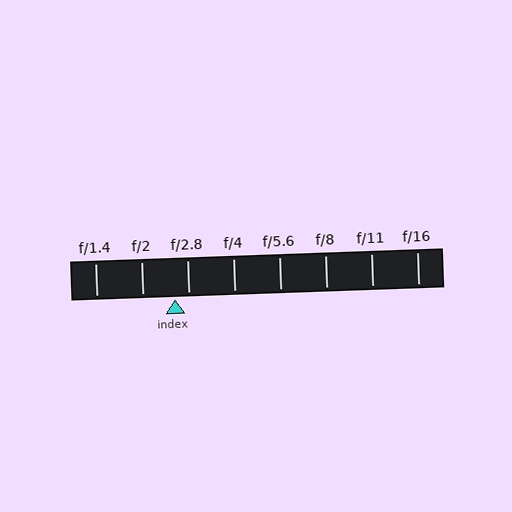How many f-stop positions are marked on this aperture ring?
There are 8 f-stop positions marked.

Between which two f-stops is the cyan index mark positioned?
The index mark is between f/2 and f/2.8.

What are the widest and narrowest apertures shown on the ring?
The widest aperture shown is f/1.4 and the narrowest is f/16.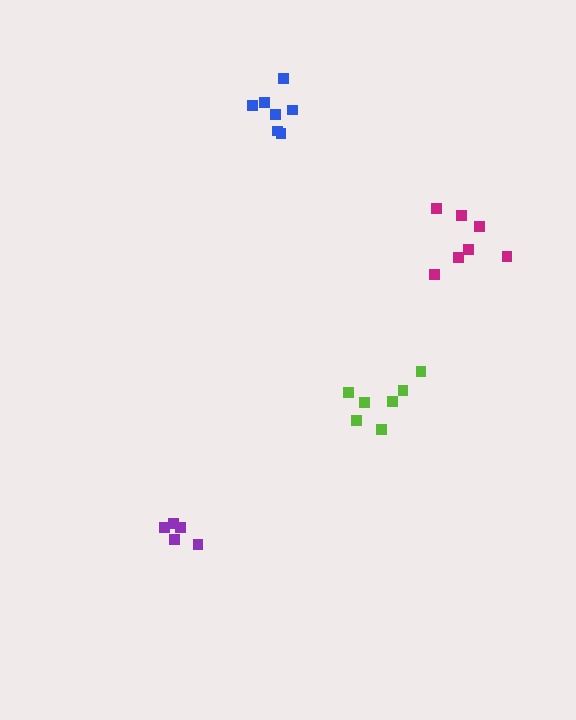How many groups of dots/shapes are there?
There are 4 groups.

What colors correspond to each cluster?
The clusters are colored: purple, magenta, lime, blue.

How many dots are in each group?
Group 1: 5 dots, Group 2: 7 dots, Group 3: 7 dots, Group 4: 7 dots (26 total).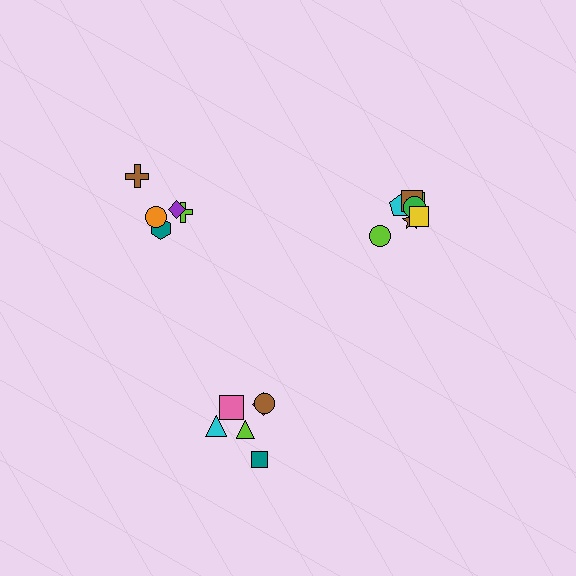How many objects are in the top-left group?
There are 5 objects.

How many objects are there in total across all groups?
There are 19 objects.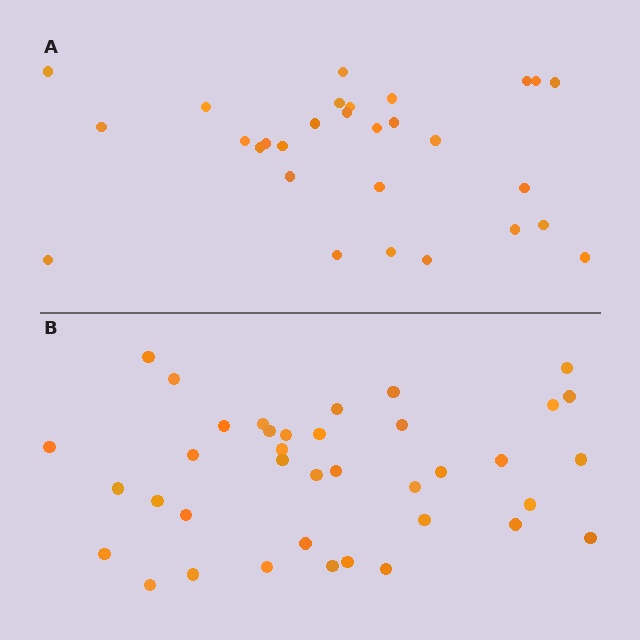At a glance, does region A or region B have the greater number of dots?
Region B (the bottom region) has more dots.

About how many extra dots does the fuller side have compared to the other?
Region B has roughly 8 or so more dots than region A.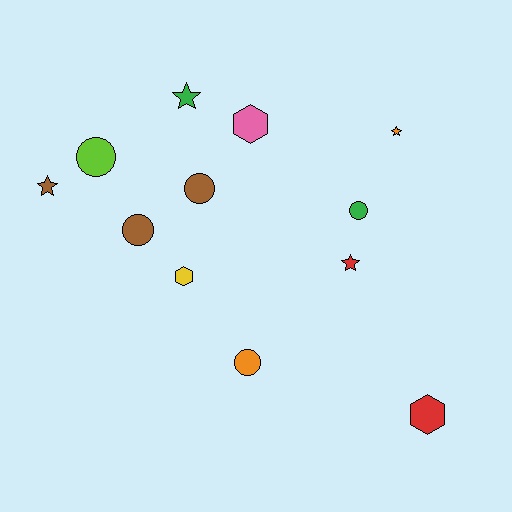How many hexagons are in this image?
There are 3 hexagons.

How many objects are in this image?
There are 12 objects.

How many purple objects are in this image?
There are no purple objects.